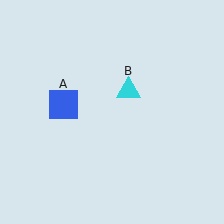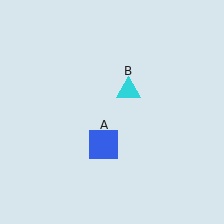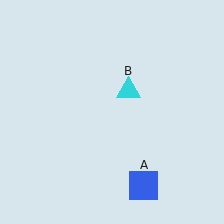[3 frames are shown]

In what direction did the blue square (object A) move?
The blue square (object A) moved down and to the right.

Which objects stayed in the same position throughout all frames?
Cyan triangle (object B) remained stationary.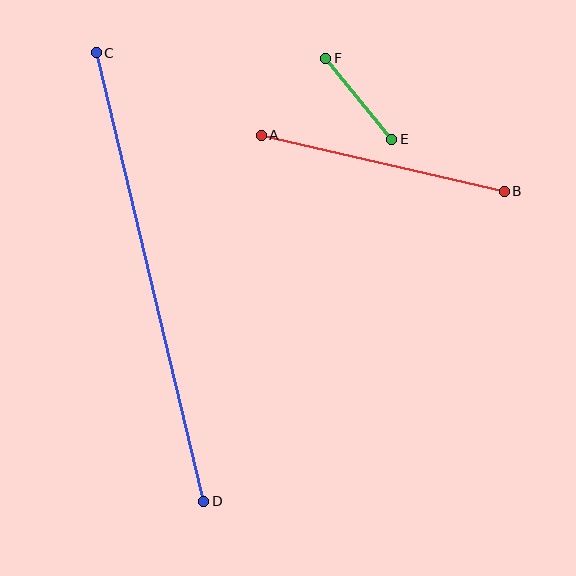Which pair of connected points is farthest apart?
Points C and D are farthest apart.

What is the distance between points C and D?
The distance is approximately 461 pixels.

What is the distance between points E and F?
The distance is approximately 105 pixels.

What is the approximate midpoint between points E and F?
The midpoint is at approximately (359, 99) pixels.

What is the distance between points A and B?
The distance is approximately 249 pixels.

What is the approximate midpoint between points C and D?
The midpoint is at approximately (150, 277) pixels.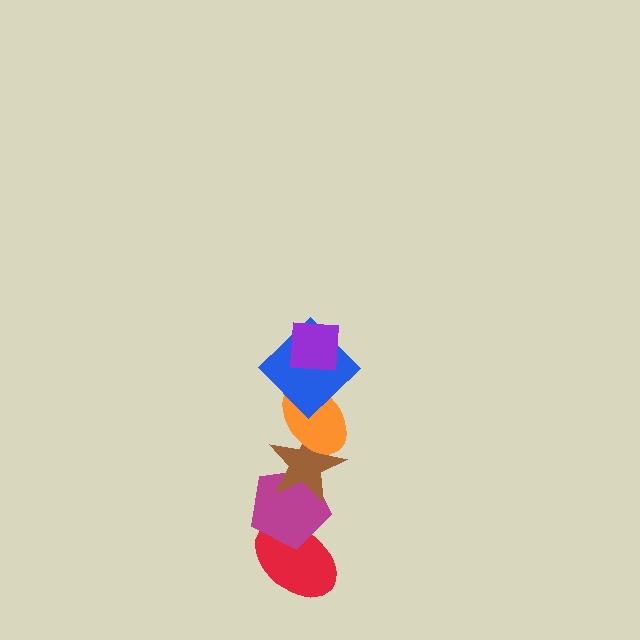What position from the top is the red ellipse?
The red ellipse is 6th from the top.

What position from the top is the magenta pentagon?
The magenta pentagon is 5th from the top.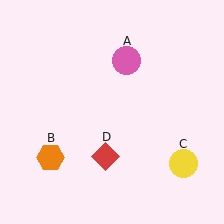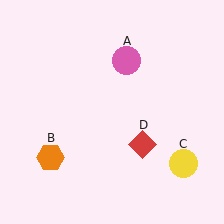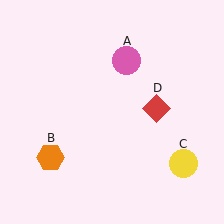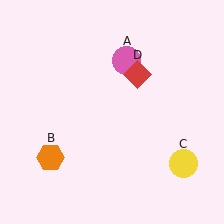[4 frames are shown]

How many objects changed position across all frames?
1 object changed position: red diamond (object D).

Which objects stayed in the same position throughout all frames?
Pink circle (object A) and orange hexagon (object B) and yellow circle (object C) remained stationary.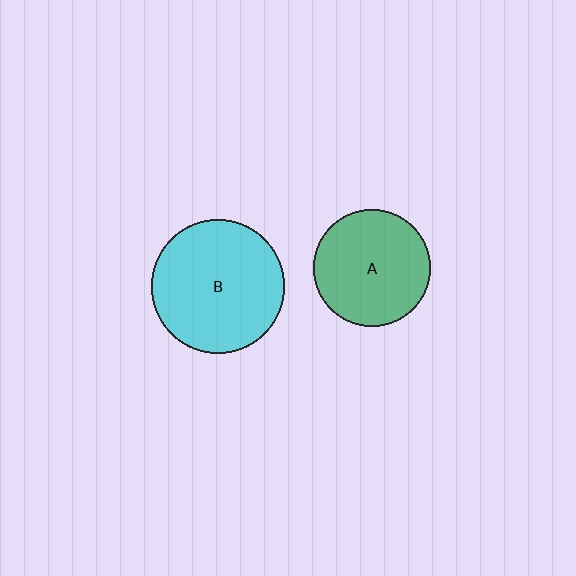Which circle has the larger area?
Circle B (cyan).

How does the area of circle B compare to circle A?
Approximately 1.3 times.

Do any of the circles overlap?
No, none of the circles overlap.